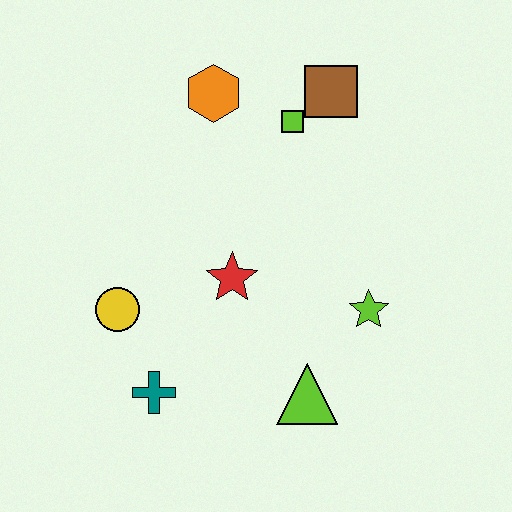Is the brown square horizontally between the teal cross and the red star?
No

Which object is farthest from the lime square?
The teal cross is farthest from the lime square.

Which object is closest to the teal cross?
The yellow circle is closest to the teal cross.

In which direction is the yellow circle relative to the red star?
The yellow circle is to the left of the red star.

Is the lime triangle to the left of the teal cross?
No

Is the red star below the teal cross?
No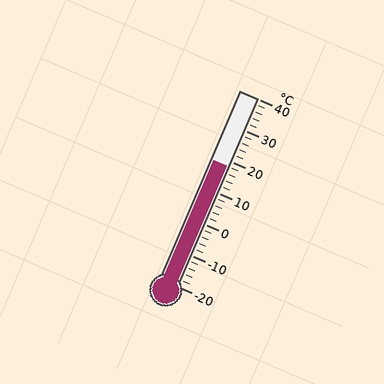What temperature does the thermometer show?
The thermometer shows approximately 18°C.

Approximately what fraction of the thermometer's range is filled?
The thermometer is filled to approximately 65% of its range.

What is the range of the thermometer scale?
The thermometer scale ranges from -20°C to 40°C.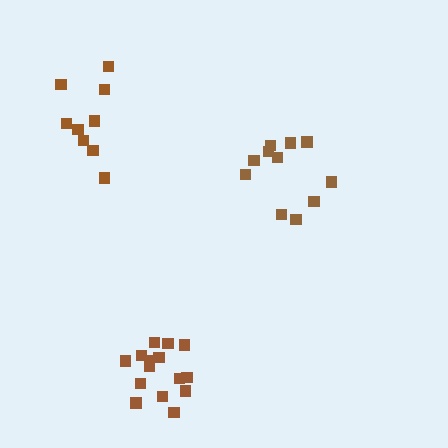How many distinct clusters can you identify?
There are 3 distinct clusters.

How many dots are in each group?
Group 1: 9 dots, Group 2: 15 dots, Group 3: 11 dots (35 total).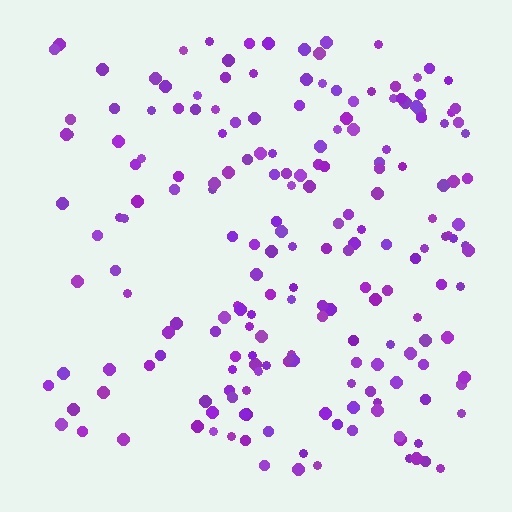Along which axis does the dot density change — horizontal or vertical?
Horizontal.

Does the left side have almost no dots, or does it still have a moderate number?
Still a moderate number, just noticeably fewer than the right.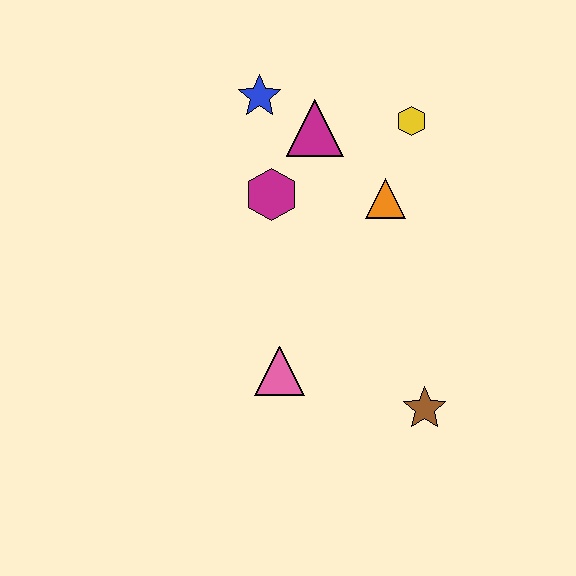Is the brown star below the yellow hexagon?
Yes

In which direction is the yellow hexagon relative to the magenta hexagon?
The yellow hexagon is to the right of the magenta hexagon.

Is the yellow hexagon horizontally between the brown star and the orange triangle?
Yes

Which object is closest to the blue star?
The magenta triangle is closest to the blue star.